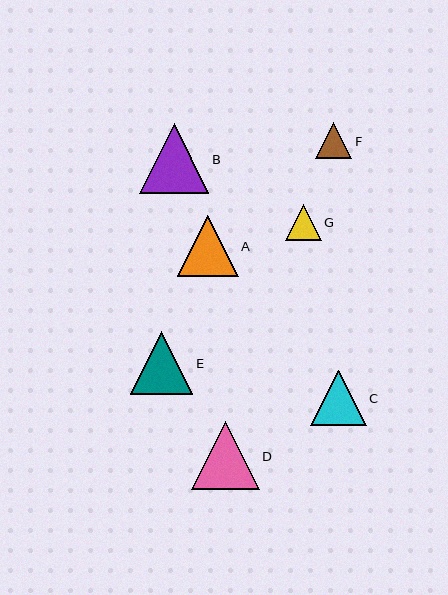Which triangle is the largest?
Triangle B is the largest with a size of approximately 70 pixels.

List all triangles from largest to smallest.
From largest to smallest: B, D, E, A, C, F, G.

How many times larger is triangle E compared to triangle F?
Triangle E is approximately 1.7 times the size of triangle F.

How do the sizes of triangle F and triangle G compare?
Triangle F and triangle G are approximately the same size.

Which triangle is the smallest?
Triangle G is the smallest with a size of approximately 36 pixels.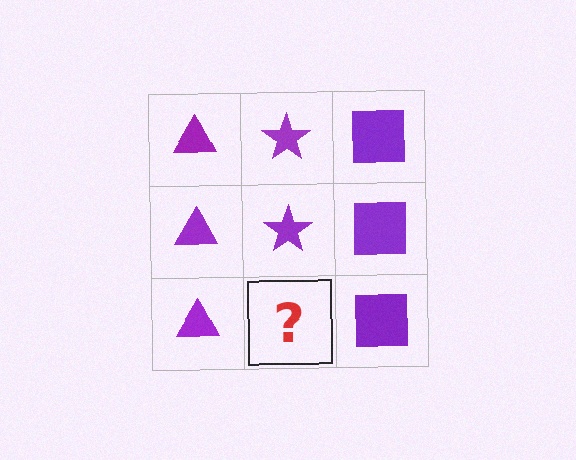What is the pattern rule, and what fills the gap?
The rule is that each column has a consistent shape. The gap should be filled with a purple star.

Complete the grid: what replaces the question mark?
The question mark should be replaced with a purple star.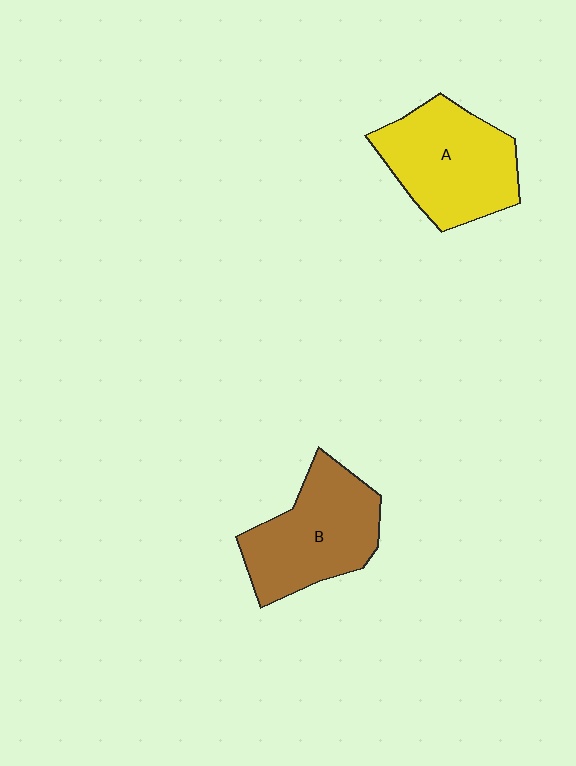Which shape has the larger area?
Shape A (yellow).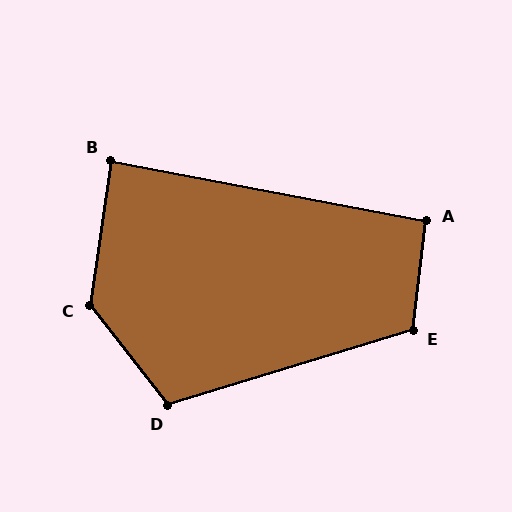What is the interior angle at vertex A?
Approximately 94 degrees (approximately right).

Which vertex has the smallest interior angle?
B, at approximately 87 degrees.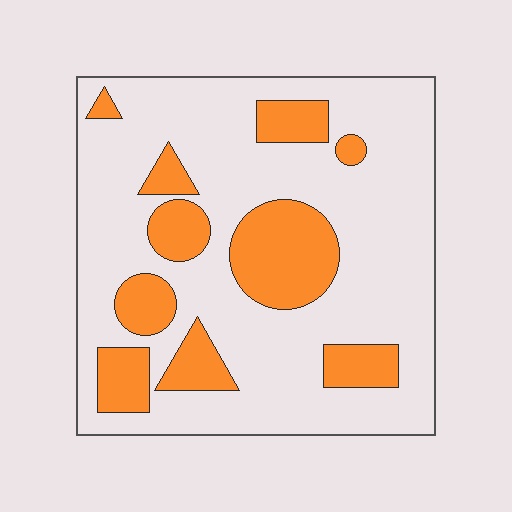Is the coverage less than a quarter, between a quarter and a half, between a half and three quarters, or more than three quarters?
Less than a quarter.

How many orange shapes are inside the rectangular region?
10.